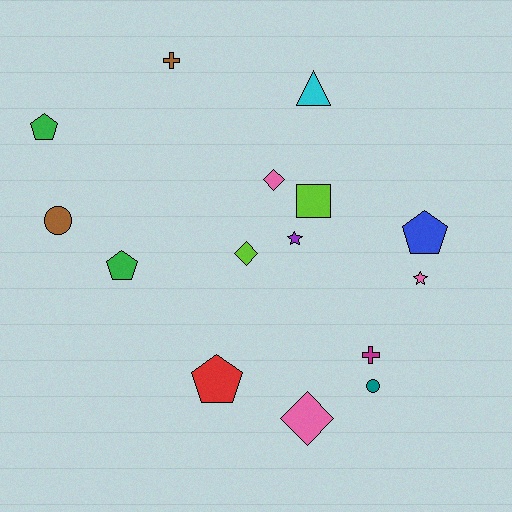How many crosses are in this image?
There are 2 crosses.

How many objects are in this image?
There are 15 objects.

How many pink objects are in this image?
There are 3 pink objects.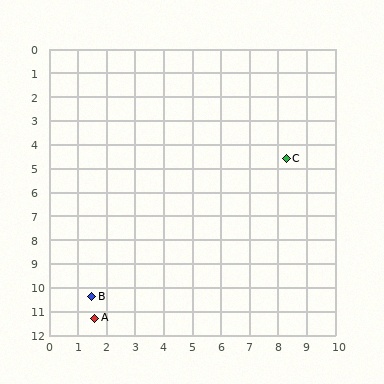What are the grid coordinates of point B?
Point B is at approximately (1.5, 10.4).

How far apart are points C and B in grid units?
Points C and B are about 8.9 grid units apart.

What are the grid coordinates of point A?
Point A is at approximately (1.6, 11.3).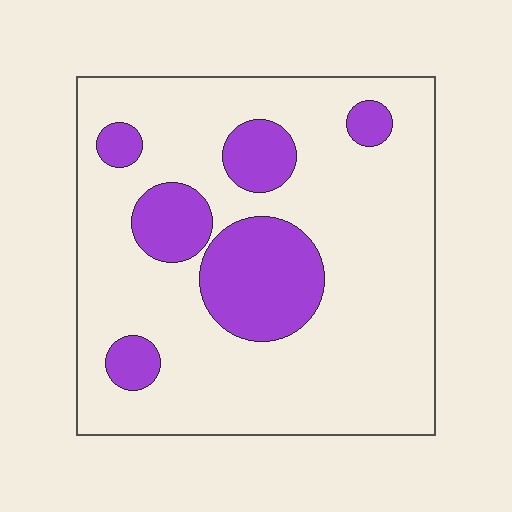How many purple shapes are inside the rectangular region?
6.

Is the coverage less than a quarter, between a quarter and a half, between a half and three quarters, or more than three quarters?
Less than a quarter.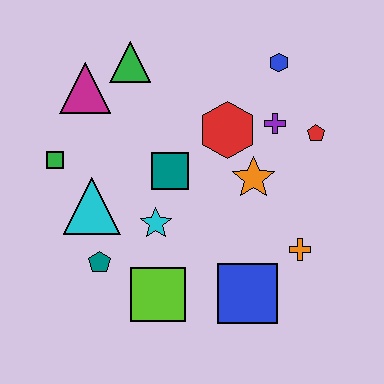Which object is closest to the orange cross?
The blue square is closest to the orange cross.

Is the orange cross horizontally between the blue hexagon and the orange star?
No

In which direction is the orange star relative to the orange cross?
The orange star is above the orange cross.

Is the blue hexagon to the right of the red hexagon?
Yes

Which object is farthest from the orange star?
The green square is farthest from the orange star.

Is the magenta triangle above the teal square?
Yes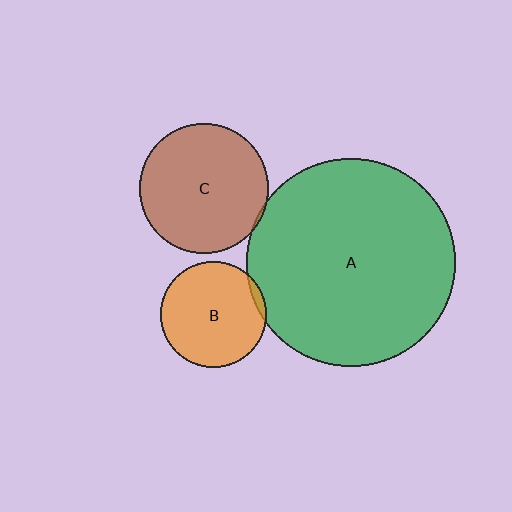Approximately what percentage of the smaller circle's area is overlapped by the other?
Approximately 5%.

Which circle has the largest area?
Circle A (green).